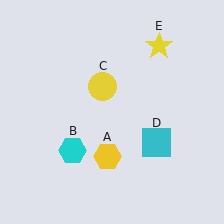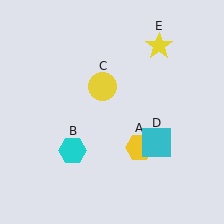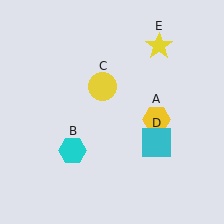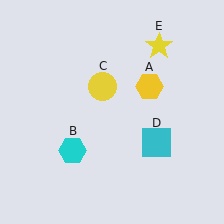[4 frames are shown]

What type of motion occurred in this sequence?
The yellow hexagon (object A) rotated counterclockwise around the center of the scene.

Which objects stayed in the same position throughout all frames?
Cyan hexagon (object B) and yellow circle (object C) and cyan square (object D) and yellow star (object E) remained stationary.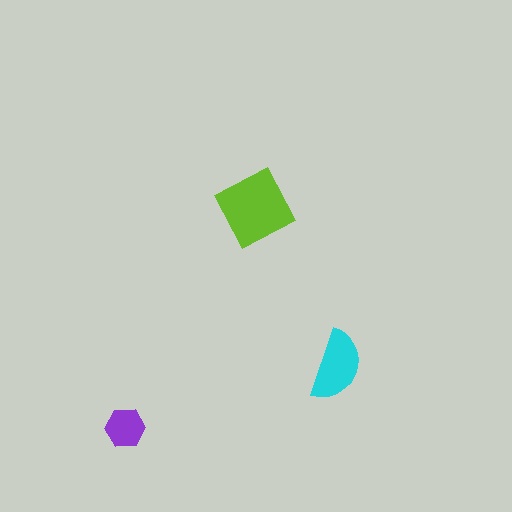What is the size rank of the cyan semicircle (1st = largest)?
2nd.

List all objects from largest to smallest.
The lime square, the cyan semicircle, the purple hexagon.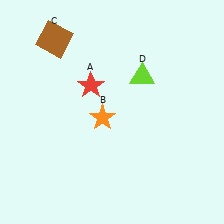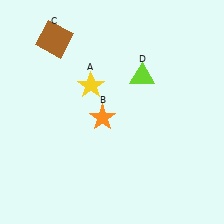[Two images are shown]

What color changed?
The star (A) changed from red in Image 1 to yellow in Image 2.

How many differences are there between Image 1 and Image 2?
There is 1 difference between the two images.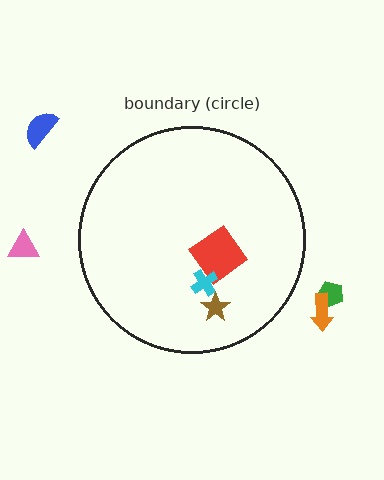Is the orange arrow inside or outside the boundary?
Outside.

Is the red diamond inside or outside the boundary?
Inside.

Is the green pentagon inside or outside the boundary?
Outside.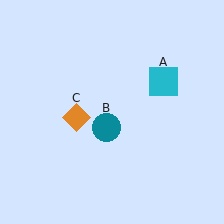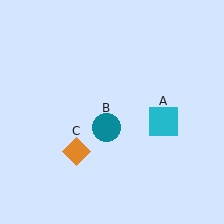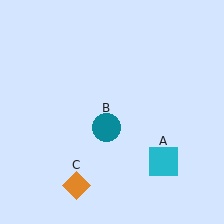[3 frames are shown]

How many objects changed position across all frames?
2 objects changed position: cyan square (object A), orange diamond (object C).